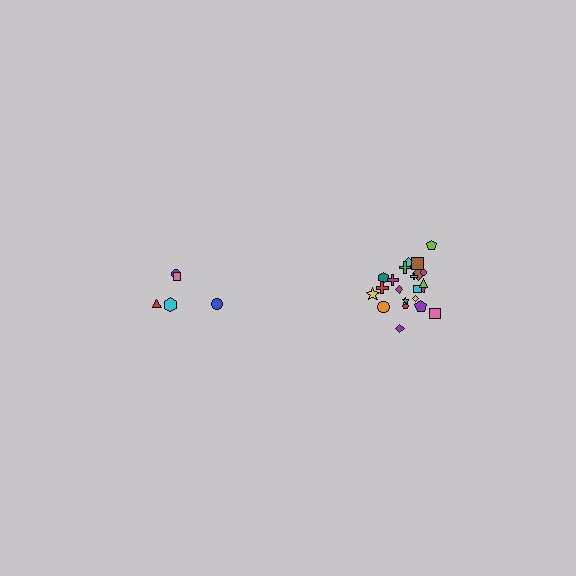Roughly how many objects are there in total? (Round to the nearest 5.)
Roughly 25 objects in total.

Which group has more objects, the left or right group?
The right group.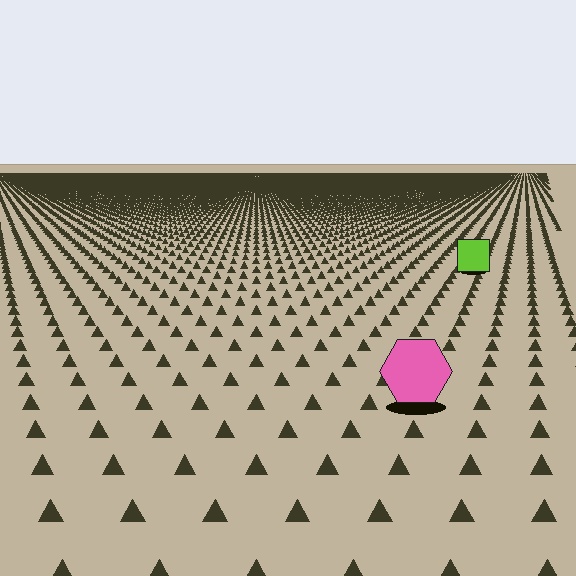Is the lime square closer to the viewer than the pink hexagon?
No. The pink hexagon is closer — you can tell from the texture gradient: the ground texture is coarser near it.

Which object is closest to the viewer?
The pink hexagon is closest. The texture marks near it are larger and more spread out.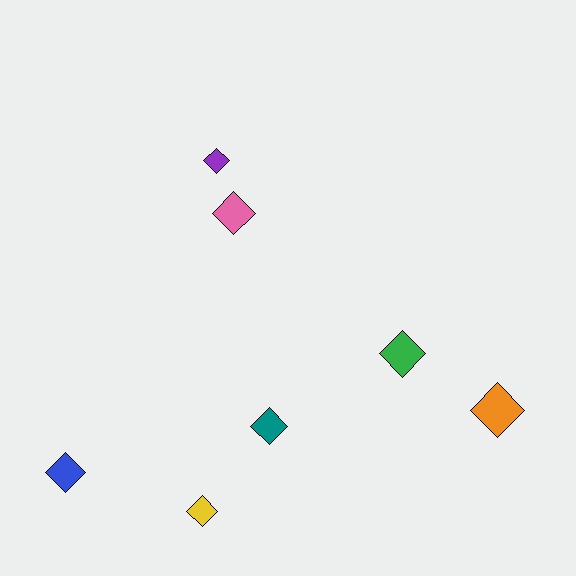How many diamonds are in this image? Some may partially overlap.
There are 7 diamonds.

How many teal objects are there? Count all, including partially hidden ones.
There is 1 teal object.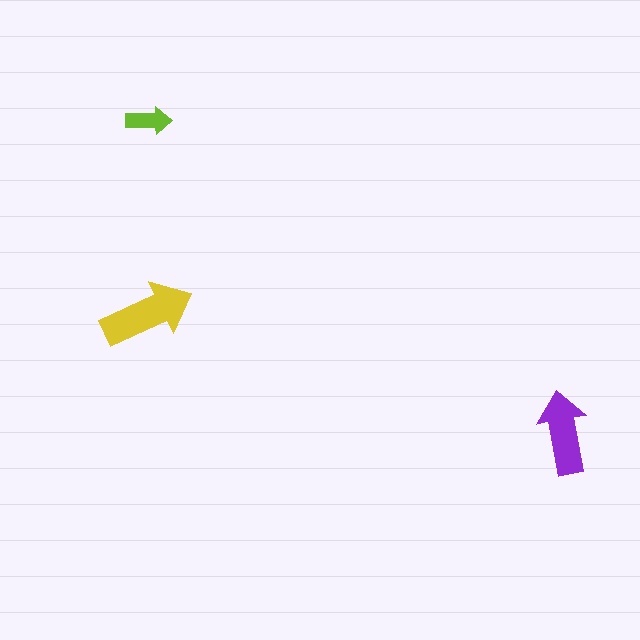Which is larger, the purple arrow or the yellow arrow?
The yellow one.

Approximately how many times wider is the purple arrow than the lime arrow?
About 2 times wider.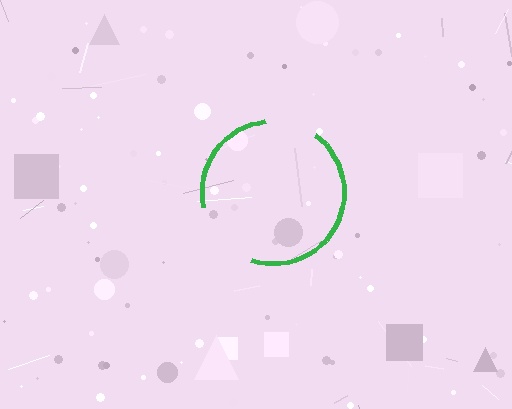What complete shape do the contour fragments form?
The contour fragments form a circle.